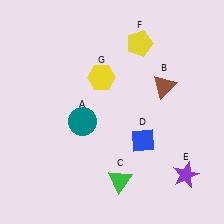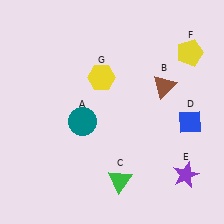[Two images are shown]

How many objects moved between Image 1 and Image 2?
2 objects moved between the two images.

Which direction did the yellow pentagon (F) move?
The yellow pentagon (F) moved right.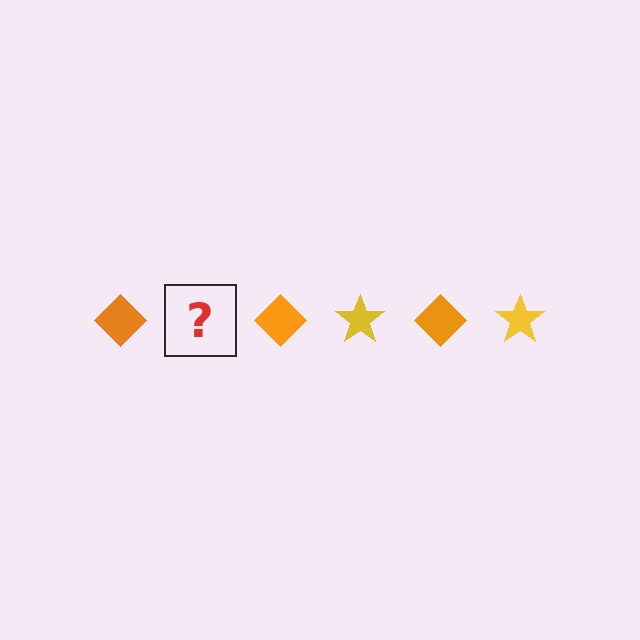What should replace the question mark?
The question mark should be replaced with a yellow star.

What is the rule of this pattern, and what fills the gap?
The rule is that the pattern alternates between orange diamond and yellow star. The gap should be filled with a yellow star.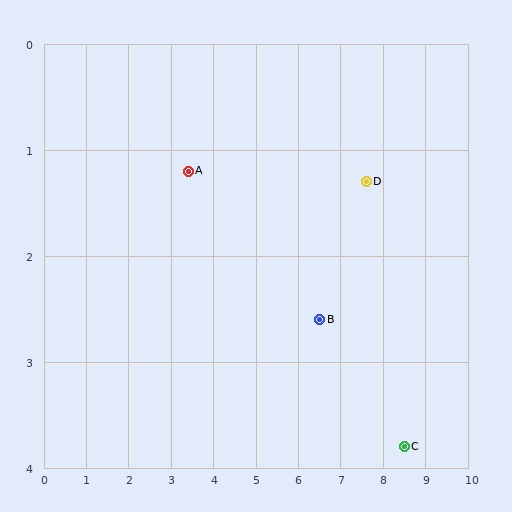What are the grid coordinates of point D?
Point D is at approximately (7.6, 1.3).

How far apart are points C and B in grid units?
Points C and B are about 2.3 grid units apart.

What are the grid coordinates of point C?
Point C is at approximately (8.5, 3.8).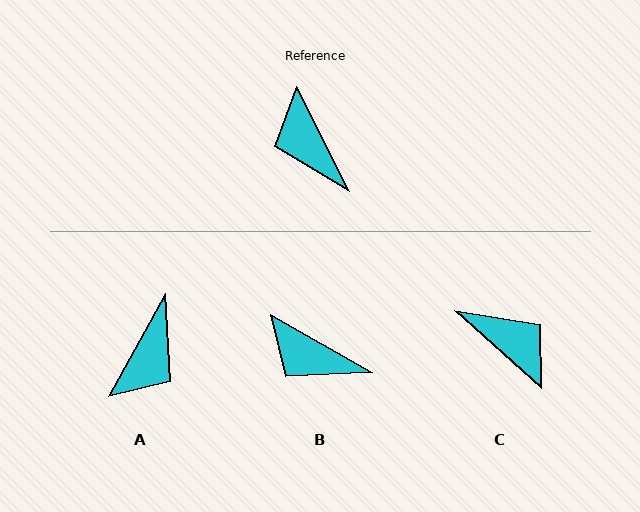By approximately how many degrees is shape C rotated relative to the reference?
Approximately 158 degrees clockwise.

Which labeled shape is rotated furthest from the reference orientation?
C, about 158 degrees away.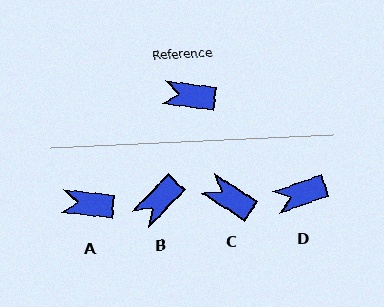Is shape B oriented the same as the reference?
No, it is off by about 53 degrees.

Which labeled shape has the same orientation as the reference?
A.